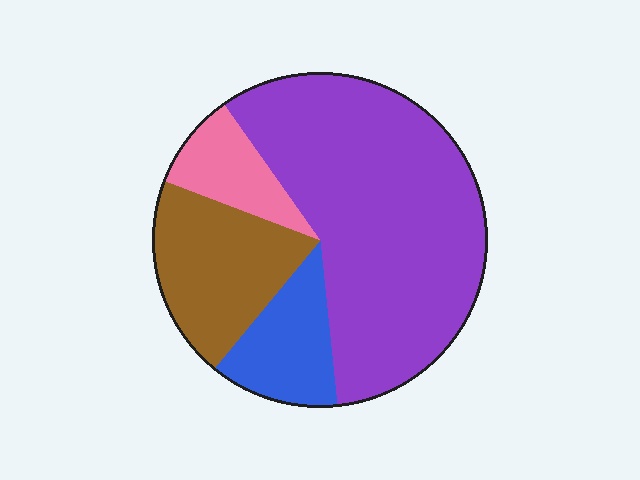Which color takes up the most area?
Purple, at roughly 60%.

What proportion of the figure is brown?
Brown takes up about one fifth (1/5) of the figure.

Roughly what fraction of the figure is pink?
Pink takes up about one tenth (1/10) of the figure.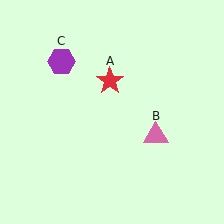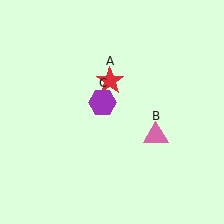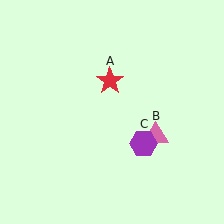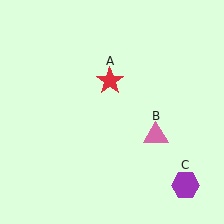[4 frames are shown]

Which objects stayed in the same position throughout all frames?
Red star (object A) and pink triangle (object B) remained stationary.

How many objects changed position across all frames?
1 object changed position: purple hexagon (object C).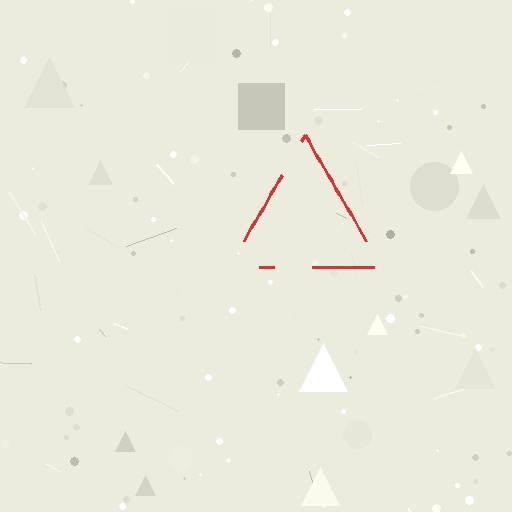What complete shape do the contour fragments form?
The contour fragments form a triangle.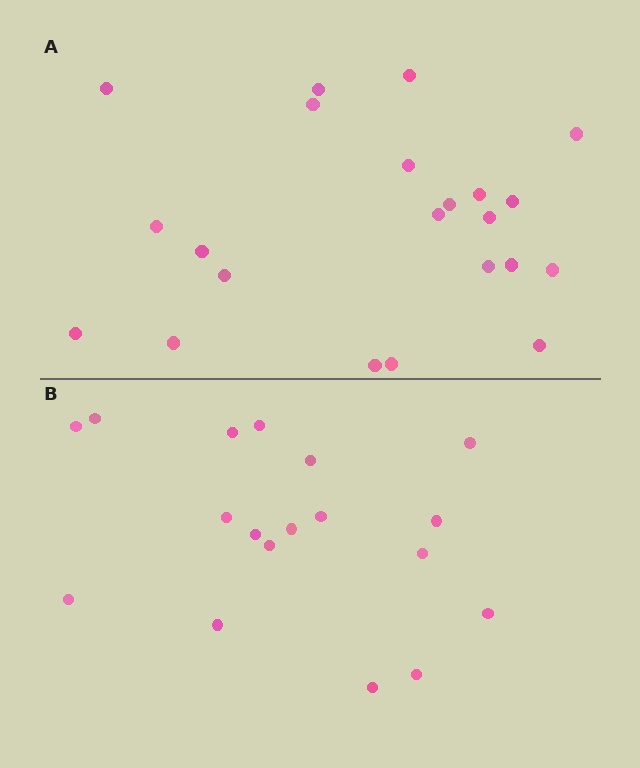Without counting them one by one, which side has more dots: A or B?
Region A (the top region) has more dots.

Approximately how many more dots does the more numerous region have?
Region A has about 4 more dots than region B.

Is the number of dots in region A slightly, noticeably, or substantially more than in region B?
Region A has only slightly more — the two regions are fairly close. The ratio is roughly 1.2 to 1.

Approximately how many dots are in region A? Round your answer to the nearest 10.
About 20 dots. (The exact count is 22, which rounds to 20.)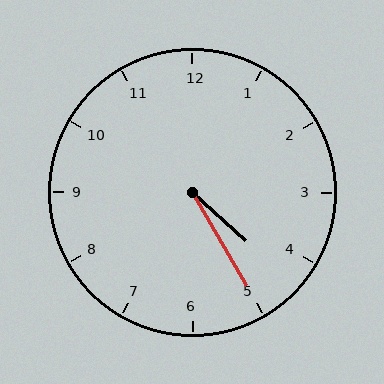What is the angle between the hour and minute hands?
Approximately 18 degrees.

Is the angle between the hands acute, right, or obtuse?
It is acute.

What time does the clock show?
4:25.